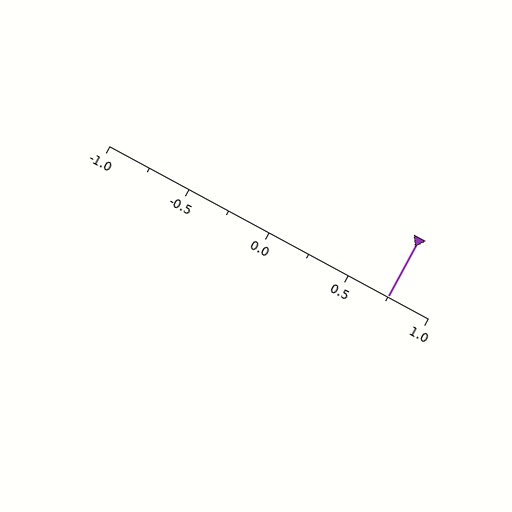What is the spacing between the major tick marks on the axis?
The major ticks are spaced 0.5 apart.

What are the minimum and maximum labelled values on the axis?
The axis runs from -1.0 to 1.0.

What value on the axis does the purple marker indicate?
The marker indicates approximately 0.75.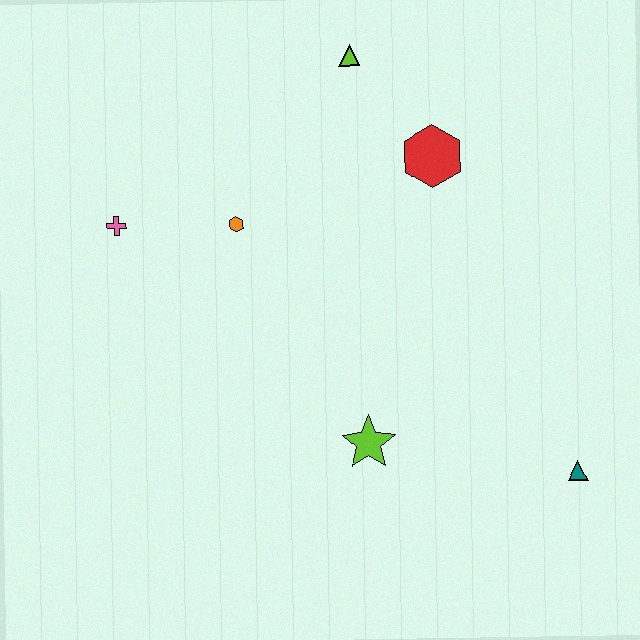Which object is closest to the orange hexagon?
The pink cross is closest to the orange hexagon.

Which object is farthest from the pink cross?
The teal triangle is farthest from the pink cross.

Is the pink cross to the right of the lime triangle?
No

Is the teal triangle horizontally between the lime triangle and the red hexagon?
No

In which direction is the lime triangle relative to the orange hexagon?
The lime triangle is above the orange hexagon.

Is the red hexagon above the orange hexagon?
Yes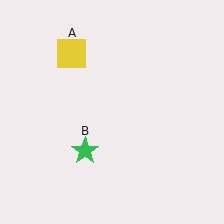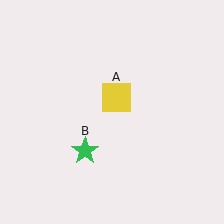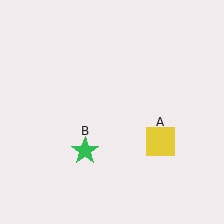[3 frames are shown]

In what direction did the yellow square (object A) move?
The yellow square (object A) moved down and to the right.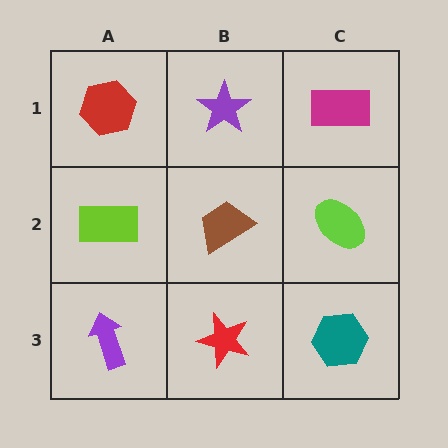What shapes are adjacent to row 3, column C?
A lime ellipse (row 2, column C), a red star (row 3, column B).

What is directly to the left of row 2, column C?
A brown trapezoid.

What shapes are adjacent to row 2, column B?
A purple star (row 1, column B), a red star (row 3, column B), a lime rectangle (row 2, column A), a lime ellipse (row 2, column C).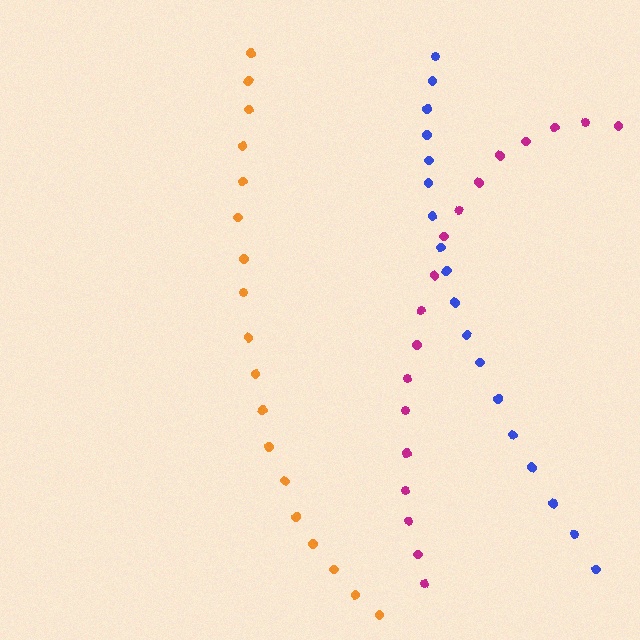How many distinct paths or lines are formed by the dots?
There are 3 distinct paths.